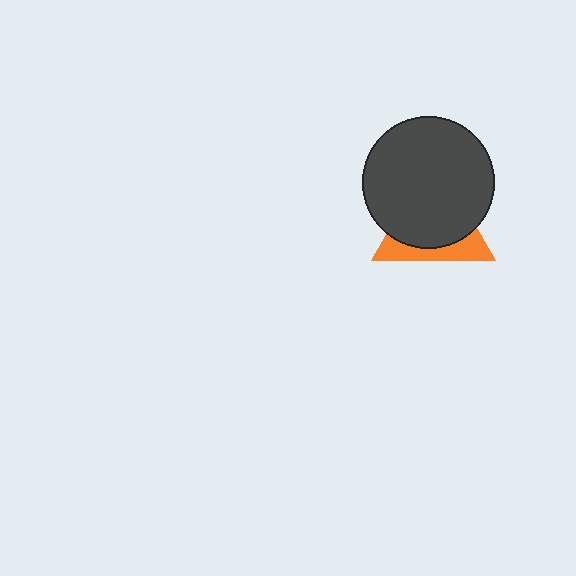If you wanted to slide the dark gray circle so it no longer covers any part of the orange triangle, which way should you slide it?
Slide it up — that is the most direct way to separate the two shapes.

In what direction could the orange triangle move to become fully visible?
The orange triangle could move down. That would shift it out from behind the dark gray circle entirely.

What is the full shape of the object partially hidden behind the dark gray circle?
The partially hidden object is an orange triangle.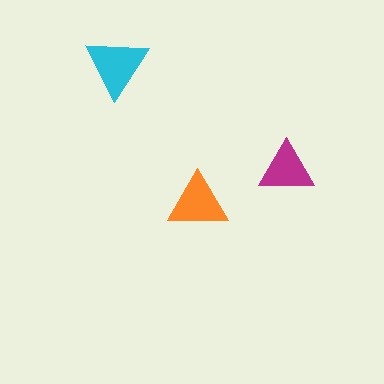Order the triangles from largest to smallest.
the cyan one, the orange one, the magenta one.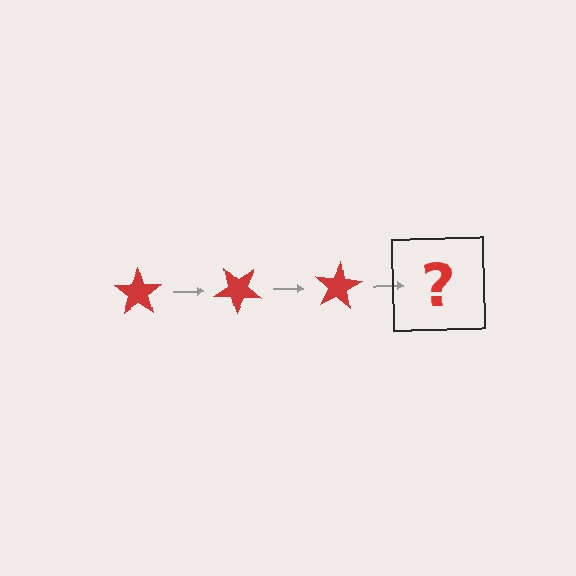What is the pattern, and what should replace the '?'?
The pattern is that the star rotates 40 degrees each step. The '?' should be a red star rotated 120 degrees.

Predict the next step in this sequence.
The next step is a red star rotated 120 degrees.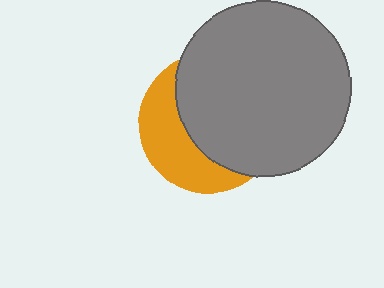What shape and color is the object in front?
The object in front is a gray circle.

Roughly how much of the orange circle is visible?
A small part of it is visible (roughly 38%).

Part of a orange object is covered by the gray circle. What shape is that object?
It is a circle.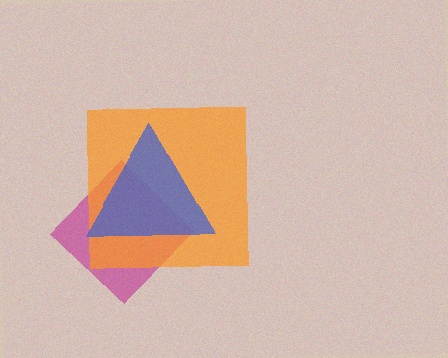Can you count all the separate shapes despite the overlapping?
Yes, there are 3 separate shapes.